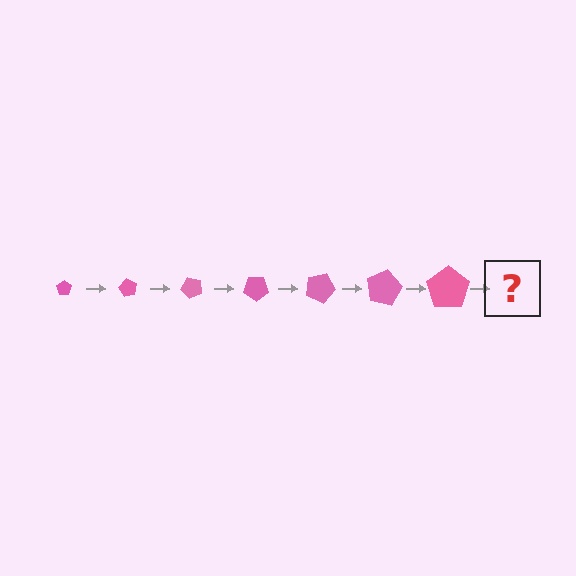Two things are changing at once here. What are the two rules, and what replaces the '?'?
The two rules are that the pentagon grows larger each step and it rotates 60 degrees each step. The '?' should be a pentagon, larger than the previous one and rotated 420 degrees from the start.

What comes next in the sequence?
The next element should be a pentagon, larger than the previous one and rotated 420 degrees from the start.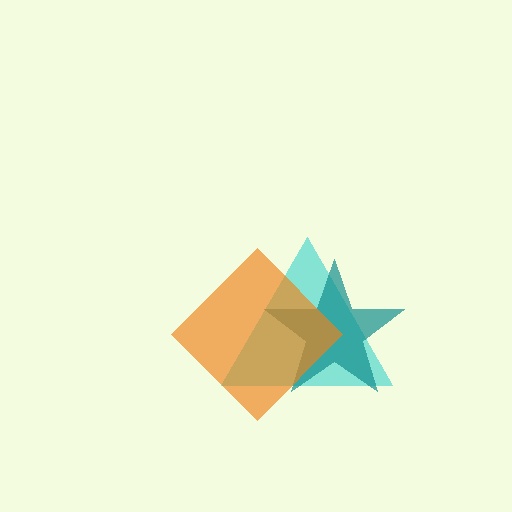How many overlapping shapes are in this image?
There are 3 overlapping shapes in the image.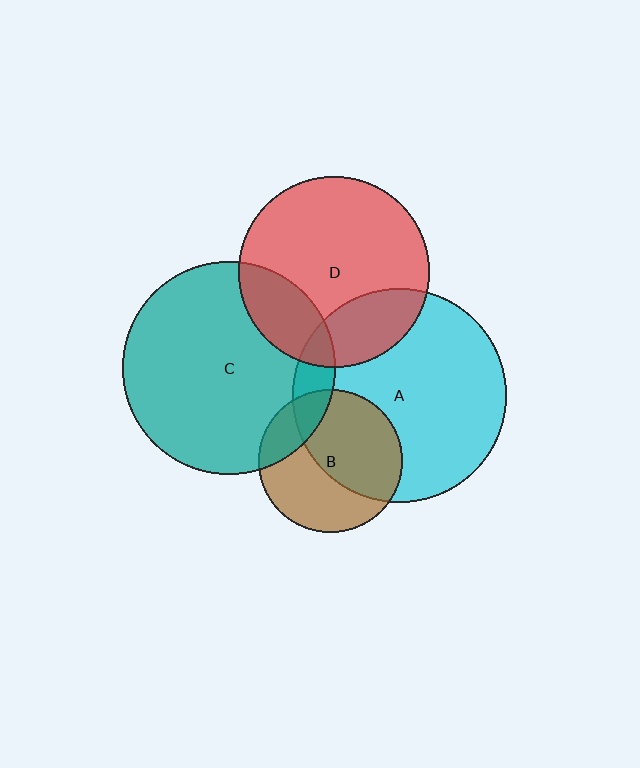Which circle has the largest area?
Circle A (cyan).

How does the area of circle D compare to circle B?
Approximately 1.8 times.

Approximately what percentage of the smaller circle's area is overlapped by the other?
Approximately 20%.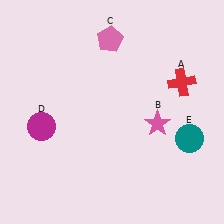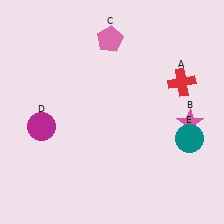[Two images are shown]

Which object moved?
The pink star (B) moved right.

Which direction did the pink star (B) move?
The pink star (B) moved right.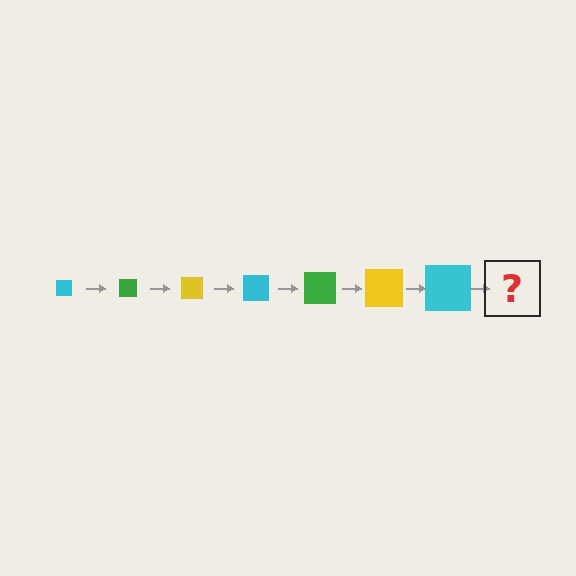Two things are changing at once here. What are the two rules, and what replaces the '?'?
The two rules are that the square grows larger each step and the color cycles through cyan, green, and yellow. The '?' should be a green square, larger than the previous one.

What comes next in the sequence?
The next element should be a green square, larger than the previous one.